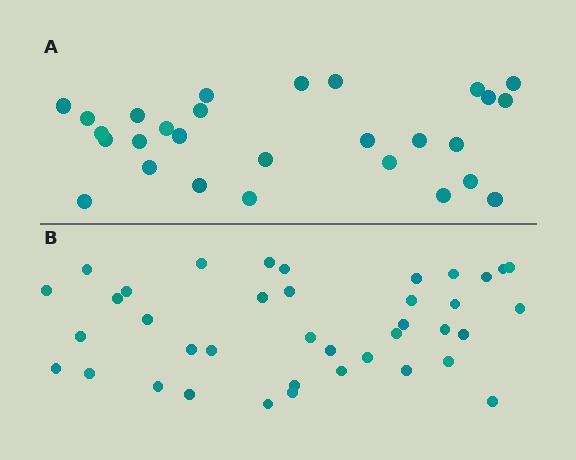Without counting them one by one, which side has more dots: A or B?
Region B (the bottom region) has more dots.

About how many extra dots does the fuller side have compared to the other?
Region B has roughly 12 or so more dots than region A.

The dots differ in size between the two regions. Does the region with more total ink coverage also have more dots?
No. Region A has more total ink coverage because its dots are larger, but region B actually contains more individual dots. Total area can be misleading — the number of items is what matters here.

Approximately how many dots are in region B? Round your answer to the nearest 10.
About 40 dots. (The exact count is 39, which rounds to 40.)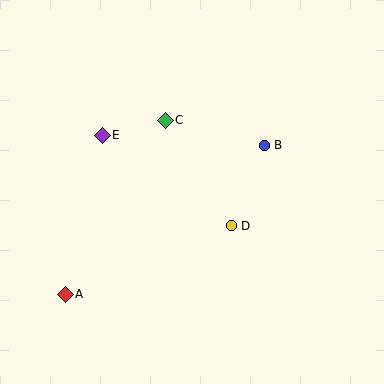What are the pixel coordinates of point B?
Point B is at (264, 145).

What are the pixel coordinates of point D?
Point D is at (231, 226).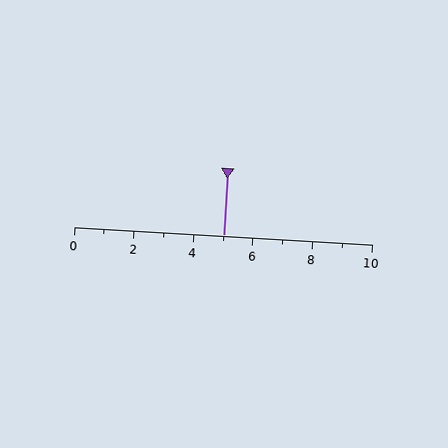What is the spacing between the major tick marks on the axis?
The major ticks are spaced 2 apart.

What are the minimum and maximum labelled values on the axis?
The axis runs from 0 to 10.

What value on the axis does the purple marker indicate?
The marker indicates approximately 5.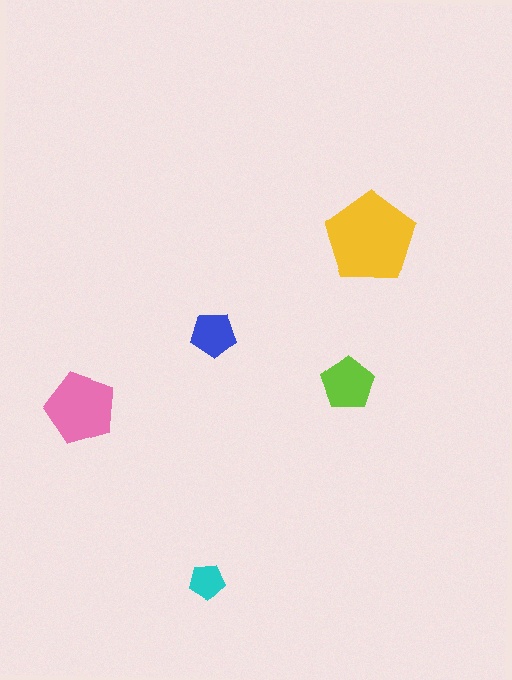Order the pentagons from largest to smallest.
the yellow one, the pink one, the lime one, the blue one, the cyan one.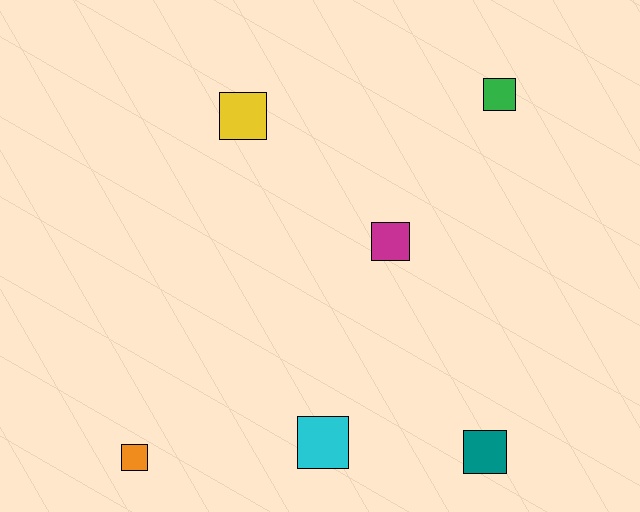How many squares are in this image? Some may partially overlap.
There are 6 squares.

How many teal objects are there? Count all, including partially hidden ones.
There is 1 teal object.